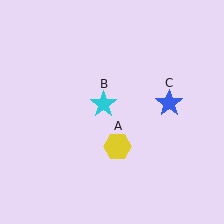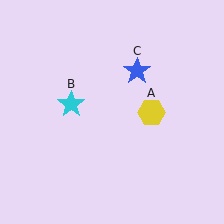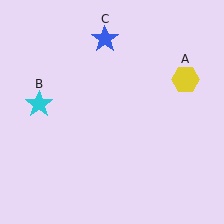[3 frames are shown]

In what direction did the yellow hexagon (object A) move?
The yellow hexagon (object A) moved up and to the right.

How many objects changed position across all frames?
3 objects changed position: yellow hexagon (object A), cyan star (object B), blue star (object C).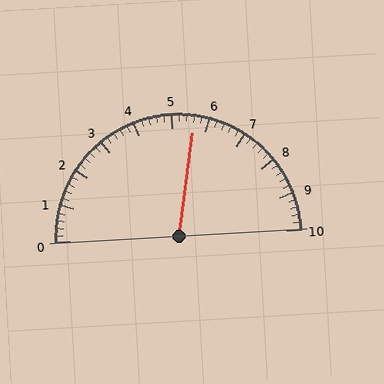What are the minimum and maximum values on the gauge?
The gauge ranges from 0 to 10.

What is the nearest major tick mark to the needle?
The nearest major tick mark is 6.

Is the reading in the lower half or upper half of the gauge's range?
The reading is in the upper half of the range (0 to 10).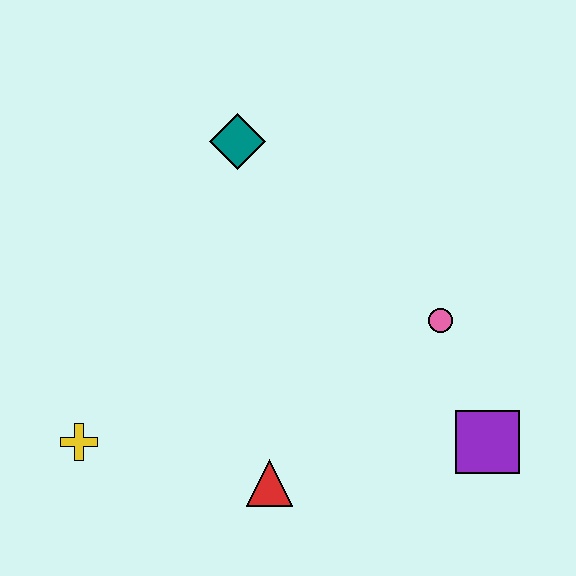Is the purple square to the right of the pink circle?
Yes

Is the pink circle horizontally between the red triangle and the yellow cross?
No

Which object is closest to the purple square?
The pink circle is closest to the purple square.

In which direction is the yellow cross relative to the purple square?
The yellow cross is to the left of the purple square.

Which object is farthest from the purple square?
The yellow cross is farthest from the purple square.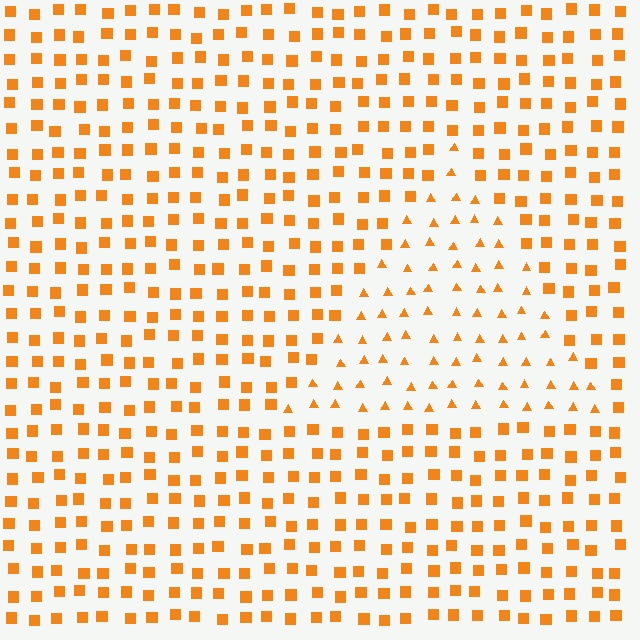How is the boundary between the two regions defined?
The boundary is defined by a change in element shape: triangles inside vs. squares outside. All elements share the same color and spacing.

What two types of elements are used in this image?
The image uses triangles inside the triangle region and squares outside it.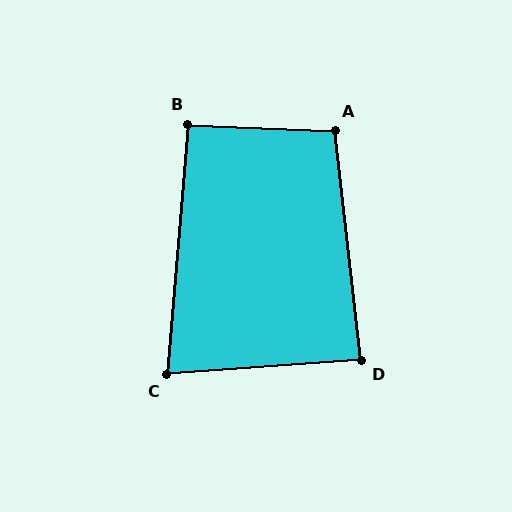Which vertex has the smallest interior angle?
C, at approximately 81 degrees.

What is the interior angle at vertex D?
Approximately 88 degrees (approximately right).